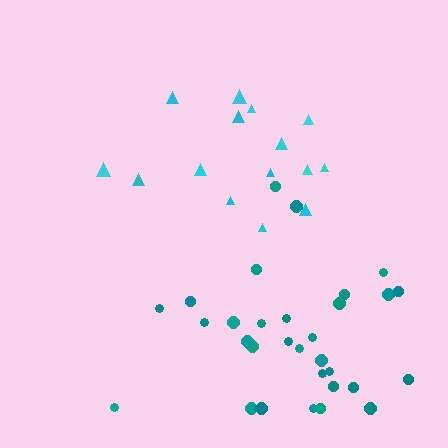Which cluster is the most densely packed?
Teal.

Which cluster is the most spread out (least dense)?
Cyan.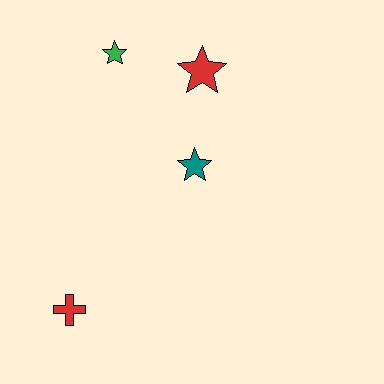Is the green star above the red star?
Yes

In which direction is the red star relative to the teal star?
The red star is above the teal star.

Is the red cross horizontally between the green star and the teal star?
No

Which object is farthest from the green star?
The red cross is farthest from the green star.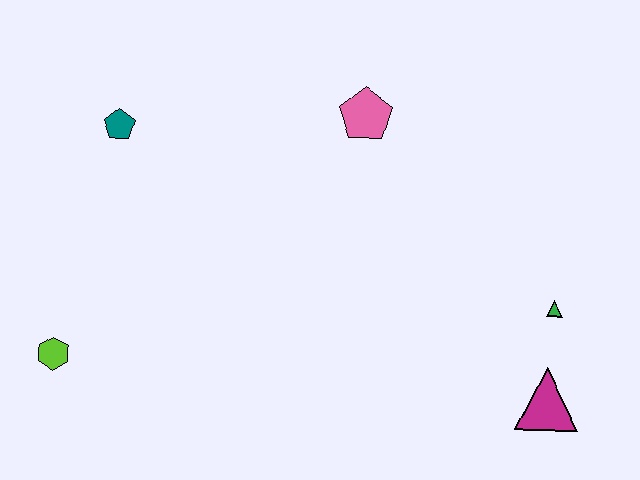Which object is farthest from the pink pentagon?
The lime hexagon is farthest from the pink pentagon.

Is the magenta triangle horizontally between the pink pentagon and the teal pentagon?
No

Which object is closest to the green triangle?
The magenta triangle is closest to the green triangle.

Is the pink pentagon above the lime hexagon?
Yes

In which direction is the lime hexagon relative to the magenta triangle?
The lime hexagon is to the left of the magenta triangle.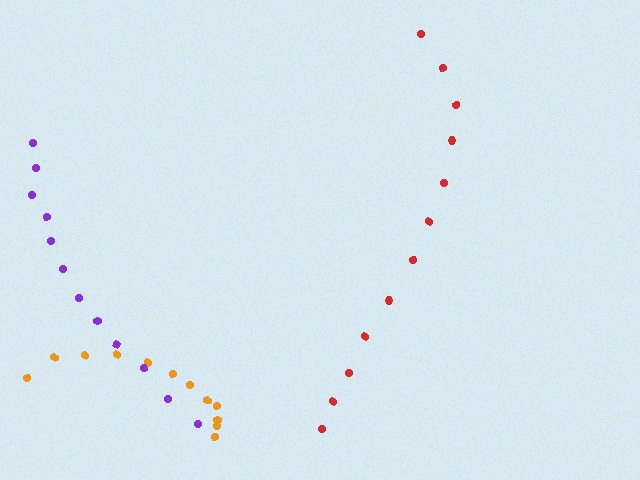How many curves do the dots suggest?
There are 3 distinct paths.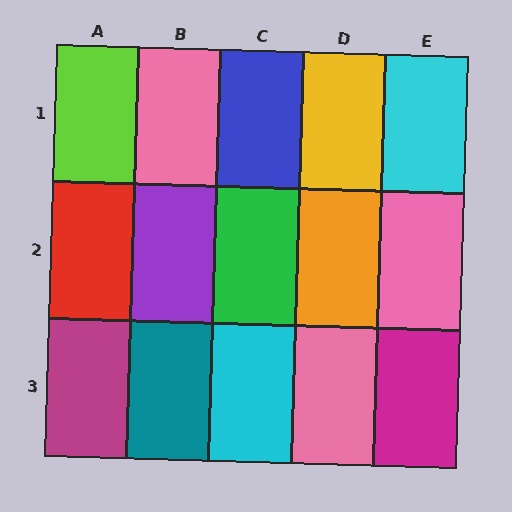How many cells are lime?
1 cell is lime.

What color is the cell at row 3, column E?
Magenta.